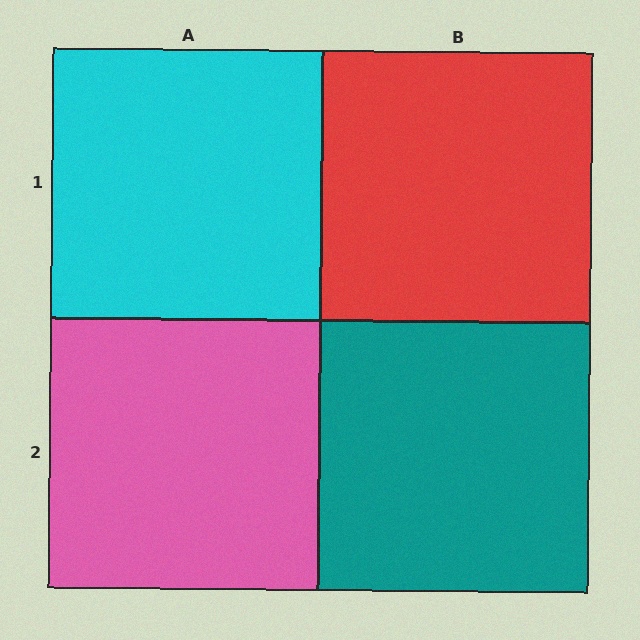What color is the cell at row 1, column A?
Cyan.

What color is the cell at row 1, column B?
Red.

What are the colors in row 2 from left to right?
Pink, teal.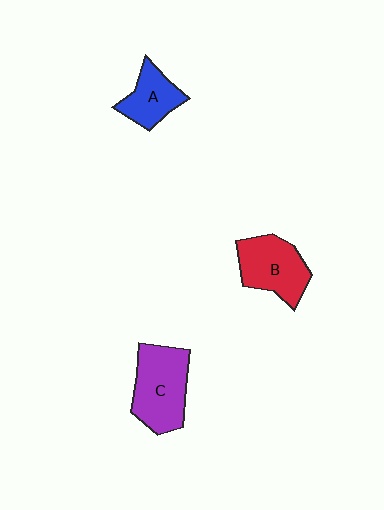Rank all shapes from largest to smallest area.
From largest to smallest: C (purple), B (red), A (blue).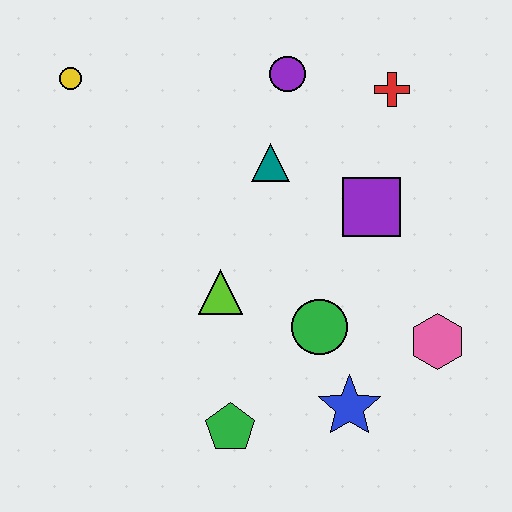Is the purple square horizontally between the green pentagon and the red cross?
Yes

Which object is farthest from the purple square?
The yellow circle is farthest from the purple square.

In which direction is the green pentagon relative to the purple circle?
The green pentagon is below the purple circle.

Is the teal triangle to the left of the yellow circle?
No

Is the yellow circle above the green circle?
Yes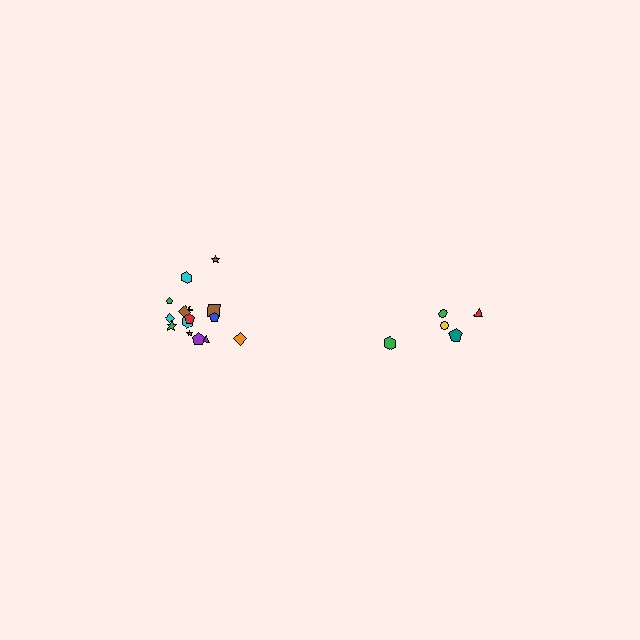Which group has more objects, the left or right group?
The left group.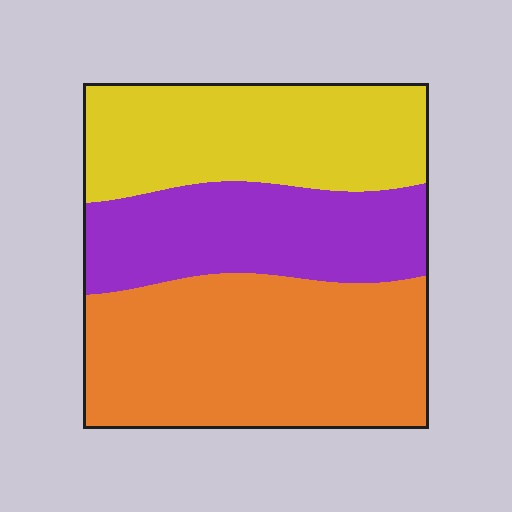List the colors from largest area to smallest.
From largest to smallest: orange, yellow, purple.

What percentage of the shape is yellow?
Yellow covers roughly 30% of the shape.